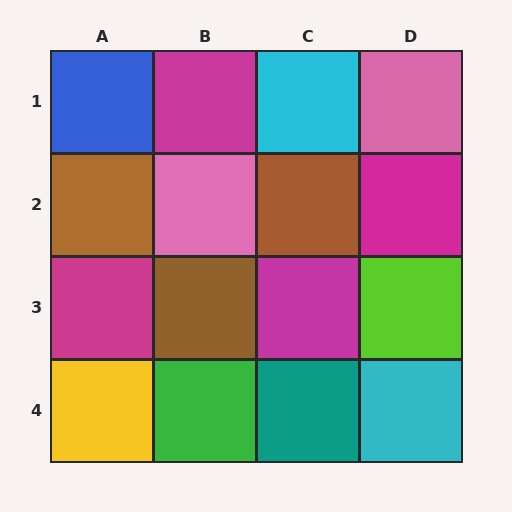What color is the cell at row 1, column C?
Cyan.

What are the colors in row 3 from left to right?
Magenta, brown, magenta, lime.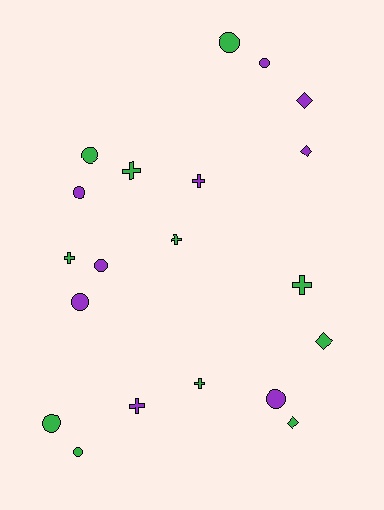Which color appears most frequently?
Green, with 11 objects.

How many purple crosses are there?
There are 2 purple crosses.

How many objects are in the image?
There are 20 objects.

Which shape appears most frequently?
Circle, with 9 objects.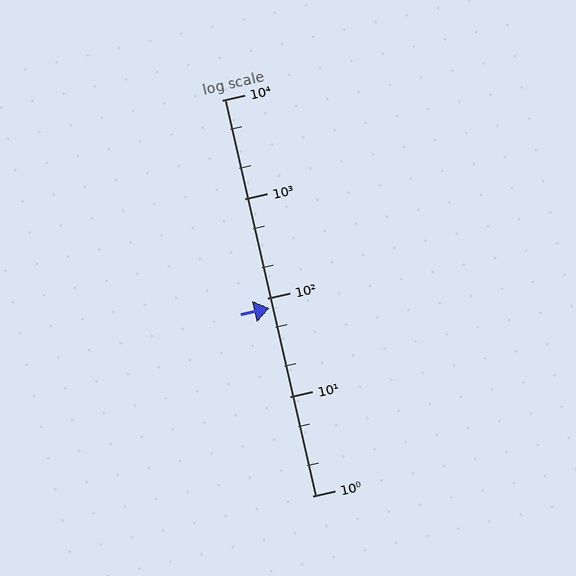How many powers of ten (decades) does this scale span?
The scale spans 4 decades, from 1 to 10000.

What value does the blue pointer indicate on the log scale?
The pointer indicates approximately 78.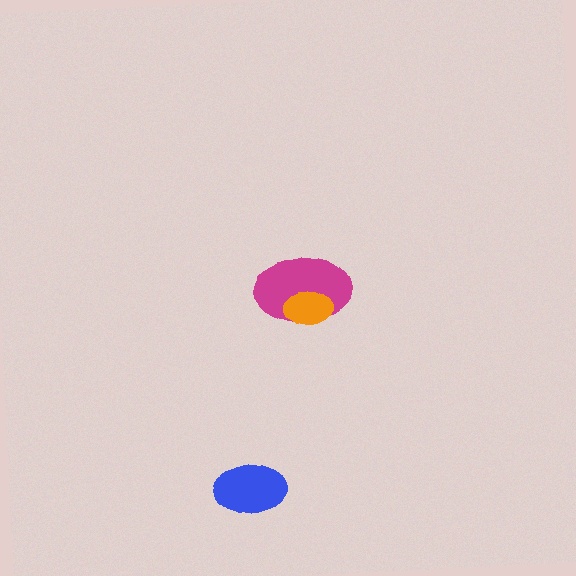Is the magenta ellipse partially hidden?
Yes, it is partially covered by another shape.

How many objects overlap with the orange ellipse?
1 object overlaps with the orange ellipse.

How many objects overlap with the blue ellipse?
0 objects overlap with the blue ellipse.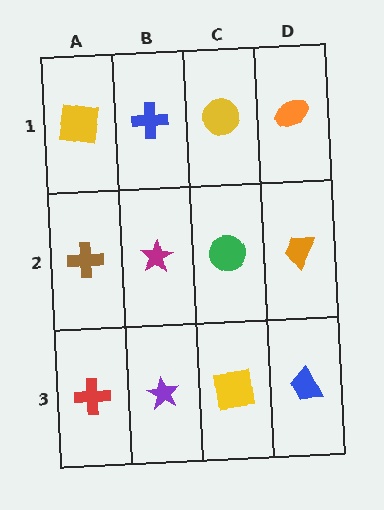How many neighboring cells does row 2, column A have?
3.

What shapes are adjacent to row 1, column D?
An orange trapezoid (row 2, column D), a yellow circle (row 1, column C).